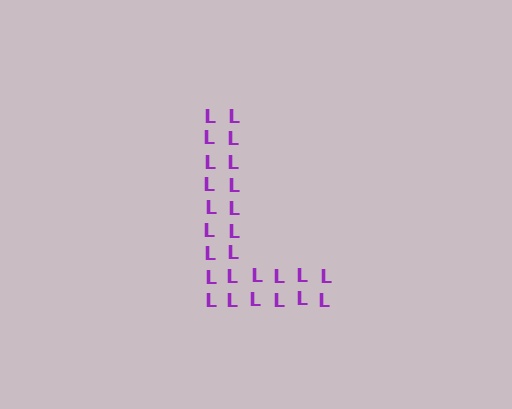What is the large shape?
The large shape is the letter L.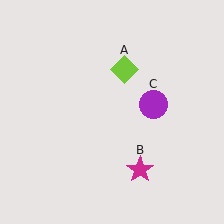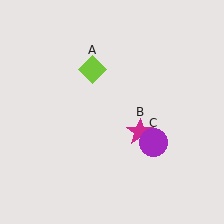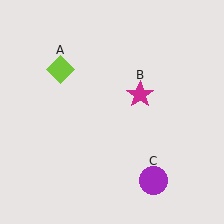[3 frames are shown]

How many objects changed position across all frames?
3 objects changed position: lime diamond (object A), magenta star (object B), purple circle (object C).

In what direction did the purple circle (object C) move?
The purple circle (object C) moved down.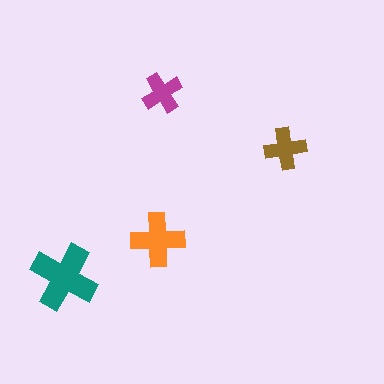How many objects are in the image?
There are 4 objects in the image.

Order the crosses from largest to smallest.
the teal one, the orange one, the brown one, the magenta one.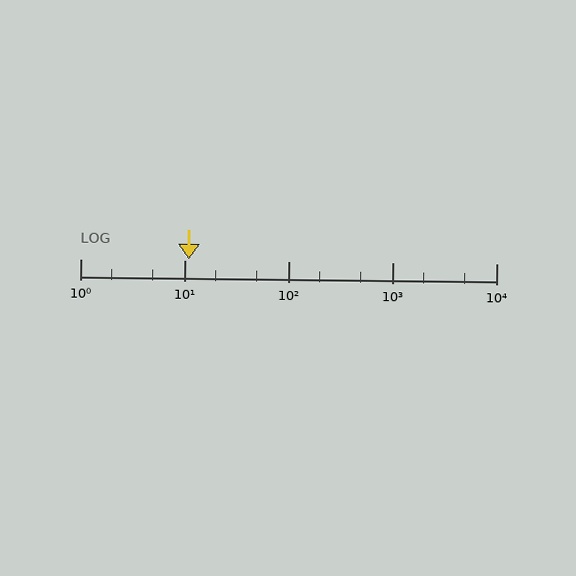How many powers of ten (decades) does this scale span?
The scale spans 4 decades, from 1 to 10000.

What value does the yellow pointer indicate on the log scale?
The pointer indicates approximately 11.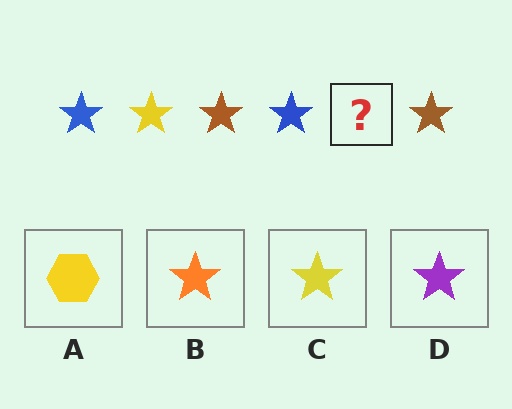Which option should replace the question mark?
Option C.